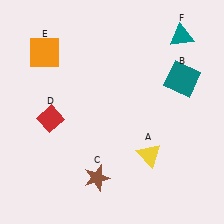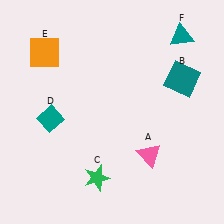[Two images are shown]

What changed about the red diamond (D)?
In Image 1, D is red. In Image 2, it changed to teal.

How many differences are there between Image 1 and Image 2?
There are 3 differences between the two images.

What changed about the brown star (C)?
In Image 1, C is brown. In Image 2, it changed to green.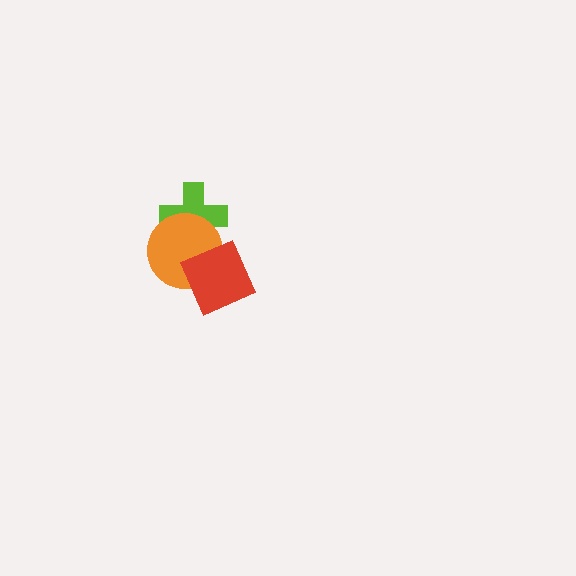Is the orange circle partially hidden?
Yes, it is partially covered by another shape.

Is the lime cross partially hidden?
Yes, it is partially covered by another shape.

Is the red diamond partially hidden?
No, no other shape covers it.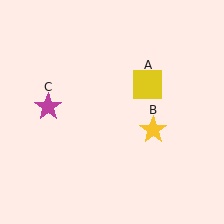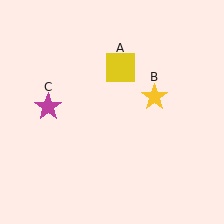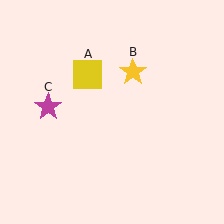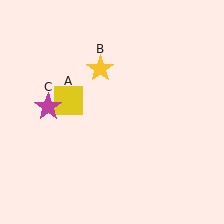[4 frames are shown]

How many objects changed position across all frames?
2 objects changed position: yellow square (object A), yellow star (object B).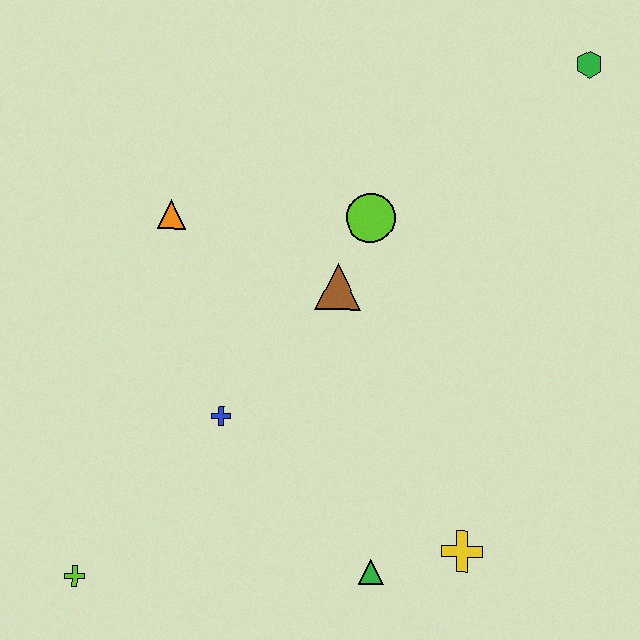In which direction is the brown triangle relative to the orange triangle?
The brown triangle is to the right of the orange triangle.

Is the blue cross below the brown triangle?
Yes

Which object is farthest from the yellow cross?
The green hexagon is farthest from the yellow cross.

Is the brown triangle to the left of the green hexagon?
Yes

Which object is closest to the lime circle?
The brown triangle is closest to the lime circle.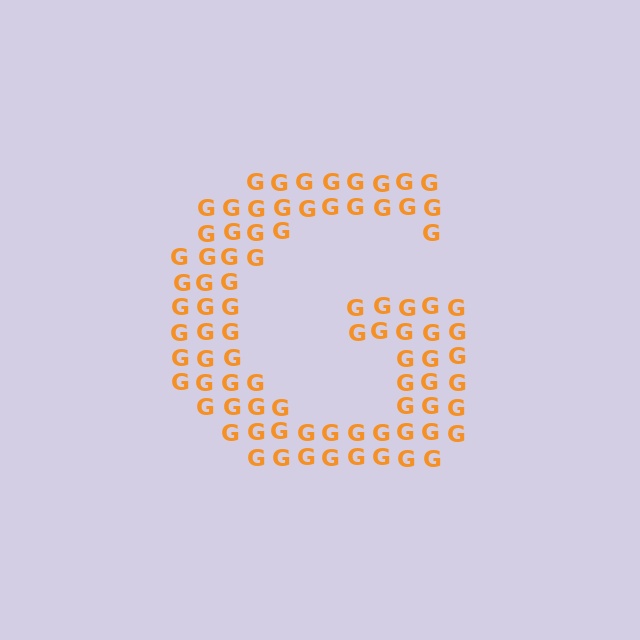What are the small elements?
The small elements are letter G's.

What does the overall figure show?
The overall figure shows the letter G.